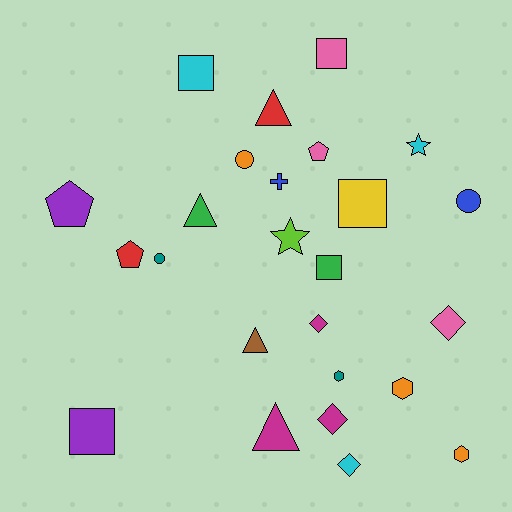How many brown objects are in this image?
There is 1 brown object.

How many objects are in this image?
There are 25 objects.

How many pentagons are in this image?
There are 3 pentagons.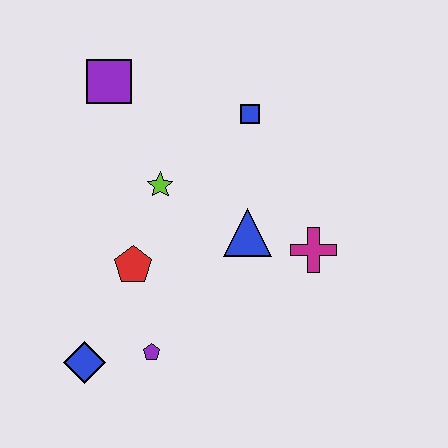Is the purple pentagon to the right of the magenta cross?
No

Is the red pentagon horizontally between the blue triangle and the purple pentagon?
No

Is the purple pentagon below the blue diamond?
No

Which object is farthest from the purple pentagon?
The purple square is farthest from the purple pentagon.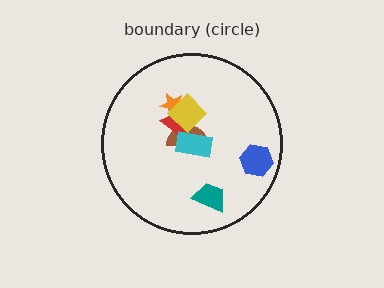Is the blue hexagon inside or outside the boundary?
Inside.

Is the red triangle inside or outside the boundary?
Inside.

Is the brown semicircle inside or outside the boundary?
Inside.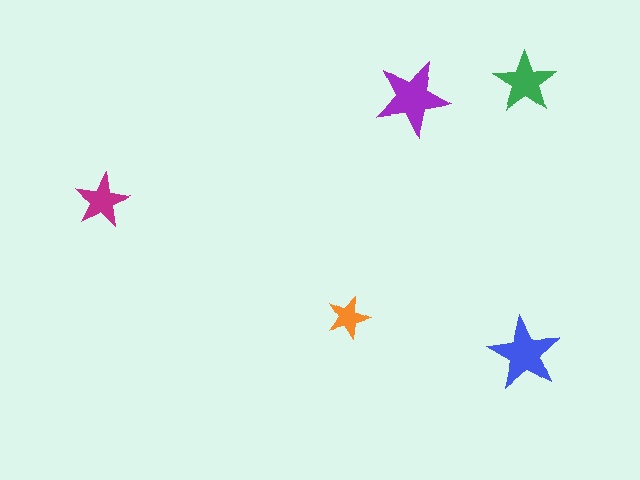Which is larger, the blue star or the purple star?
The purple one.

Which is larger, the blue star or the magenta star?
The blue one.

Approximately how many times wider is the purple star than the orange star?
About 2 times wider.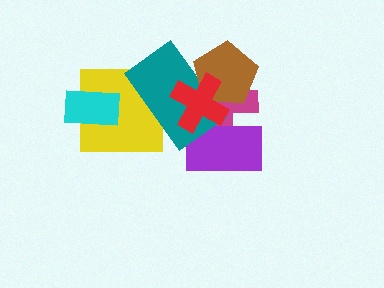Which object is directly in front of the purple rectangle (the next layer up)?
The teal rectangle is directly in front of the purple rectangle.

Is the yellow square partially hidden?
Yes, it is partially covered by another shape.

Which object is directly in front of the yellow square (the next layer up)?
The teal rectangle is directly in front of the yellow square.